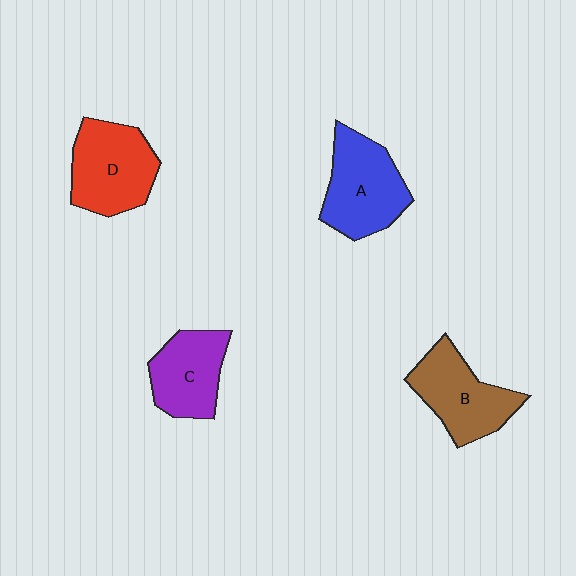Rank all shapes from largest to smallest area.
From largest to smallest: A (blue), D (red), B (brown), C (purple).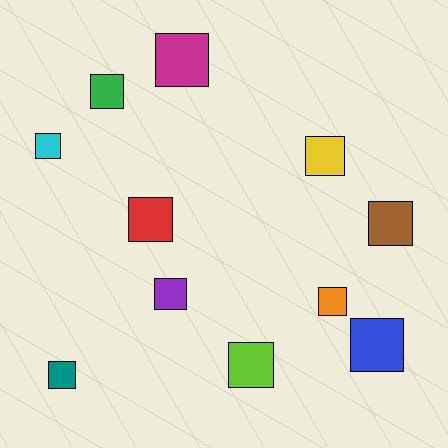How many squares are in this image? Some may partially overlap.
There are 11 squares.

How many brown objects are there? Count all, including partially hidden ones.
There is 1 brown object.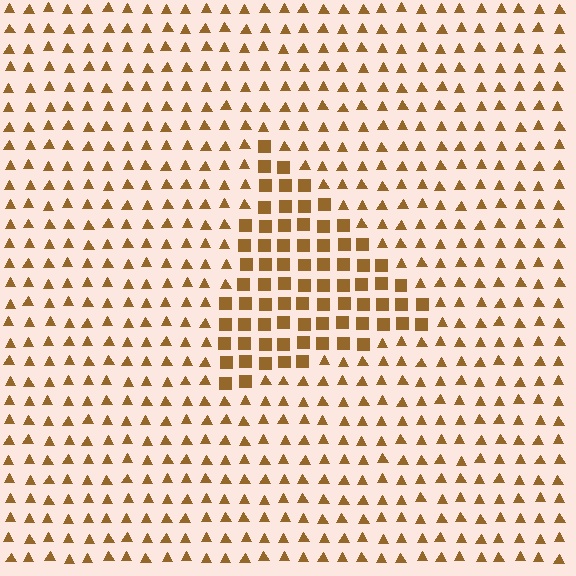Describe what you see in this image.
The image is filled with small brown elements arranged in a uniform grid. A triangle-shaped region contains squares, while the surrounding area contains triangles. The boundary is defined purely by the change in element shape.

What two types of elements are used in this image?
The image uses squares inside the triangle region and triangles outside it.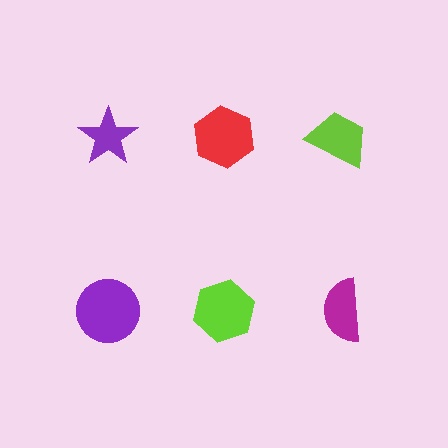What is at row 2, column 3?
A magenta semicircle.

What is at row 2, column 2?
A lime hexagon.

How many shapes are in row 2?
3 shapes.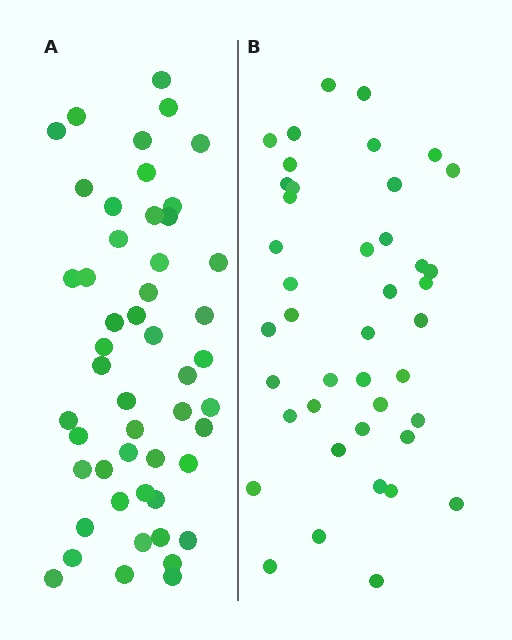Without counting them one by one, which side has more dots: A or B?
Region A (the left region) has more dots.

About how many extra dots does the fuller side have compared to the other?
Region A has roughly 8 or so more dots than region B.